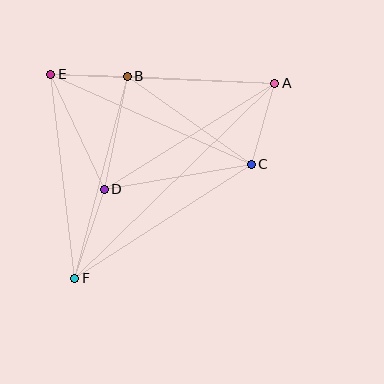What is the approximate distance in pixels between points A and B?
The distance between A and B is approximately 148 pixels.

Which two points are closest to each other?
Points B and E are closest to each other.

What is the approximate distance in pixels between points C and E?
The distance between C and E is approximately 220 pixels.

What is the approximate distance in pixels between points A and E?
The distance between A and E is approximately 224 pixels.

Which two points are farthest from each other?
Points A and F are farthest from each other.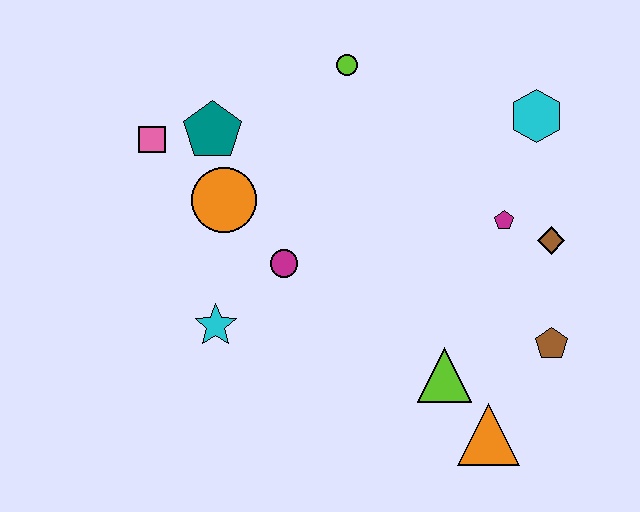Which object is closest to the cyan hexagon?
The magenta pentagon is closest to the cyan hexagon.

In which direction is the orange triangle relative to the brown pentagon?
The orange triangle is below the brown pentagon.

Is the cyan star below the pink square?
Yes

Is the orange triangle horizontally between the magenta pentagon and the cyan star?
Yes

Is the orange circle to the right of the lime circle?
No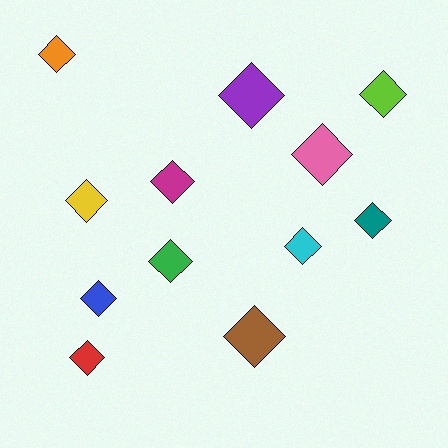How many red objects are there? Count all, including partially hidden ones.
There is 1 red object.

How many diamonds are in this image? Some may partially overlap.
There are 12 diamonds.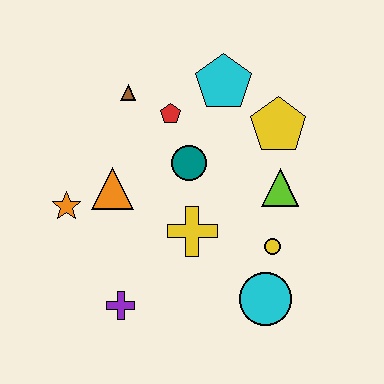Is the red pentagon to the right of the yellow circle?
No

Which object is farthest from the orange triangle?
The cyan circle is farthest from the orange triangle.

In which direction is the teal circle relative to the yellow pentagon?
The teal circle is to the left of the yellow pentagon.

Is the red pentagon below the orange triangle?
No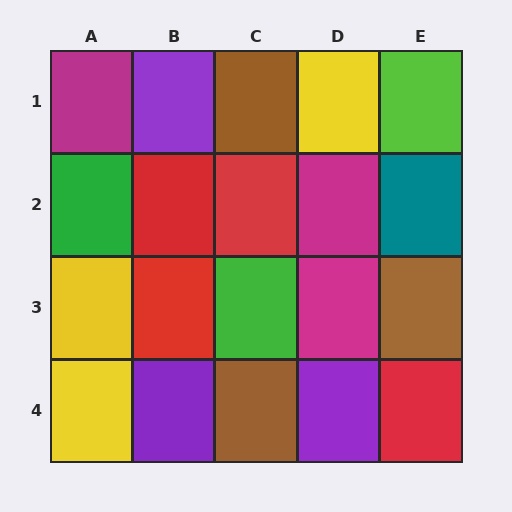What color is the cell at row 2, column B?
Red.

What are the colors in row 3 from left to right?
Yellow, red, green, magenta, brown.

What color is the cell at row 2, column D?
Magenta.